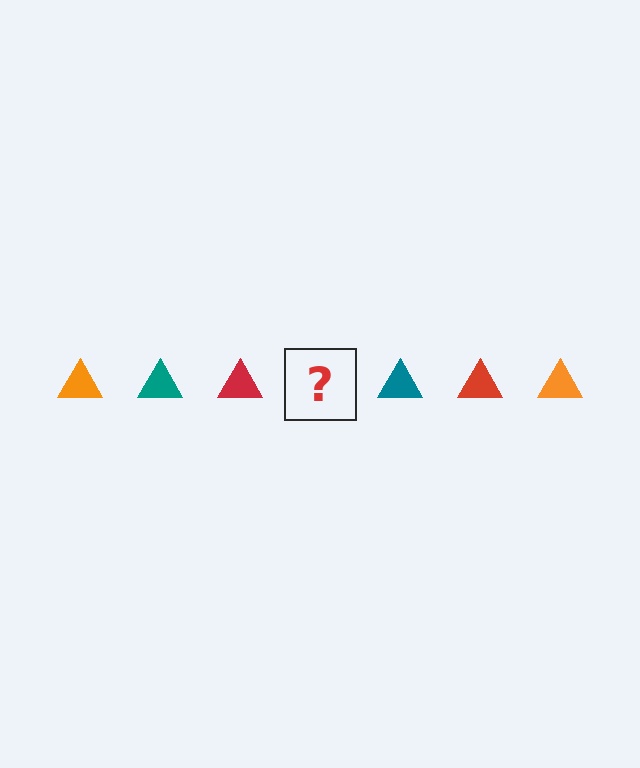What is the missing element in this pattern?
The missing element is an orange triangle.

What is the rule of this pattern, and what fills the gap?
The rule is that the pattern cycles through orange, teal, red triangles. The gap should be filled with an orange triangle.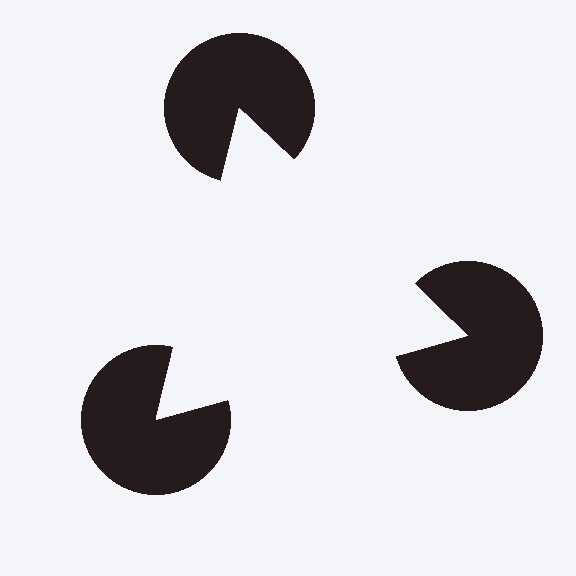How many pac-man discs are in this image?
There are 3 — one at each vertex of the illusory triangle.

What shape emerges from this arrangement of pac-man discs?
An illusory triangle — its edges are inferred from the aligned wedge cuts in the pac-man discs, not physically drawn.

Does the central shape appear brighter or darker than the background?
It typically appears slightly brighter than the background, even though no actual brightness change is drawn.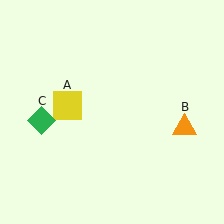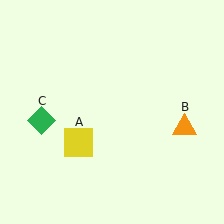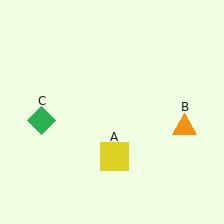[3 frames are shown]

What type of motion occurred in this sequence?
The yellow square (object A) rotated counterclockwise around the center of the scene.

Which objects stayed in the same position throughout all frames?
Orange triangle (object B) and green diamond (object C) remained stationary.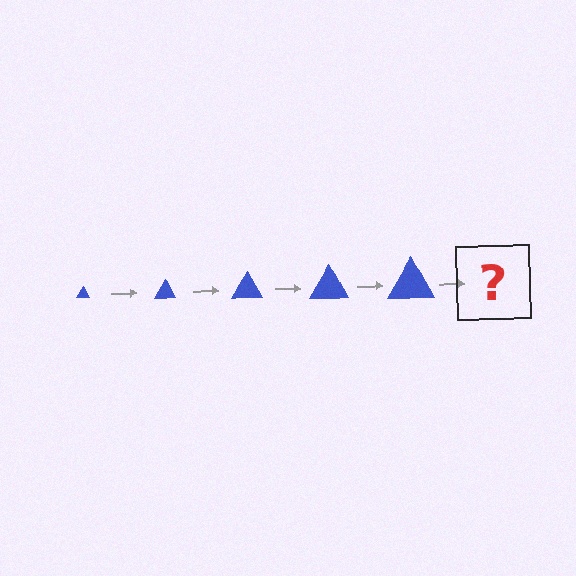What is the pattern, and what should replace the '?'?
The pattern is that the triangle gets progressively larger each step. The '?' should be a blue triangle, larger than the previous one.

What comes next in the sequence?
The next element should be a blue triangle, larger than the previous one.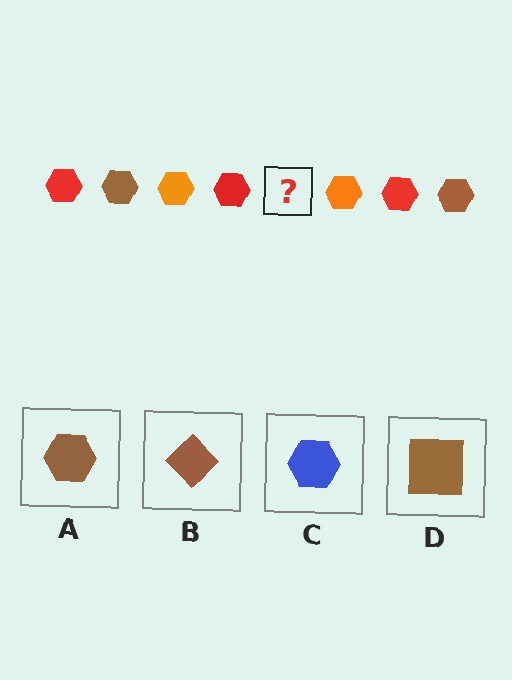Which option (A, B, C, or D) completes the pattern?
A.